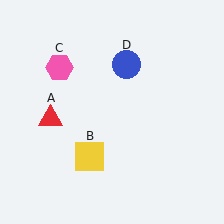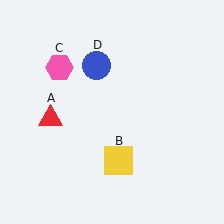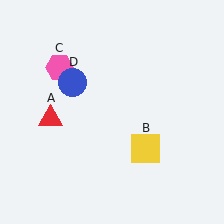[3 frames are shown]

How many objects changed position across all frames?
2 objects changed position: yellow square (object B), blue circle (object D).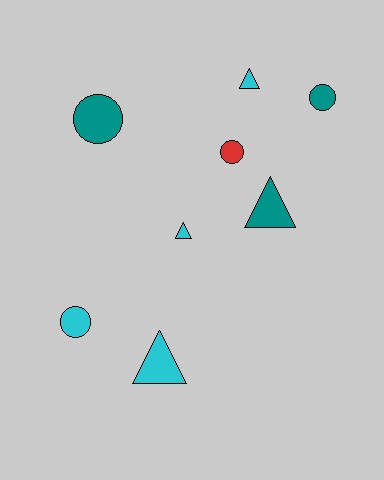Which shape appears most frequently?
Circle, with 4 objects.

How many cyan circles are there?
There is 1 cyan circle.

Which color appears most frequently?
Cyan, with 4 objects.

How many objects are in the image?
There are 8 objects.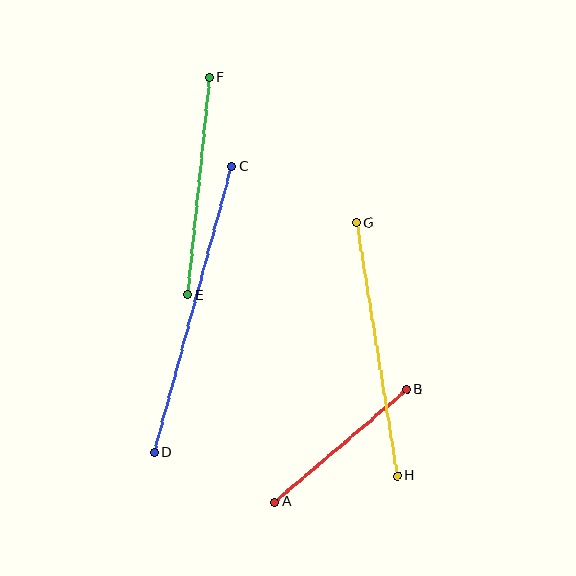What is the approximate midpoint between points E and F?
The midpoint is at approximately (199, 186) pixels.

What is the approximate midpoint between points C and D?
The midpoint is at approximately (193, 309) pixels.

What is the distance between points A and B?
The distance is approximately 173 pixels.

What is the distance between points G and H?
The distance is approximately 256 pixels.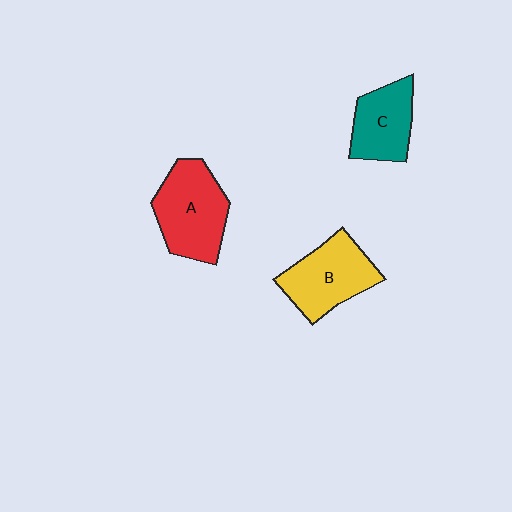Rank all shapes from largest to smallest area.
From largest to smallest: A (red), B (yellow), C (teal).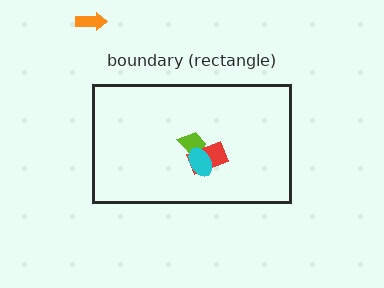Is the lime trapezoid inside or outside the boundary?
Inside.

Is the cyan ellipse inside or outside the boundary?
Inside.